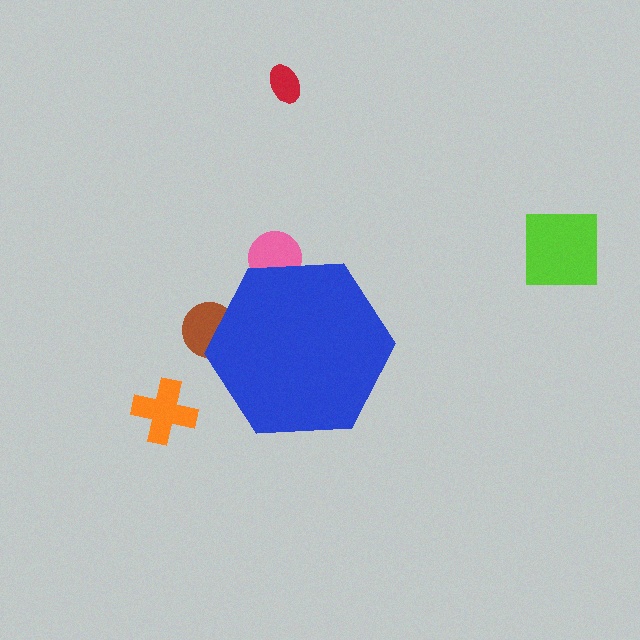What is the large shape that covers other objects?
A blue hexagon.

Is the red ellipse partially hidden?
No, the red ellipse is fully visible.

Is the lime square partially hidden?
No, the lime square is fully visible.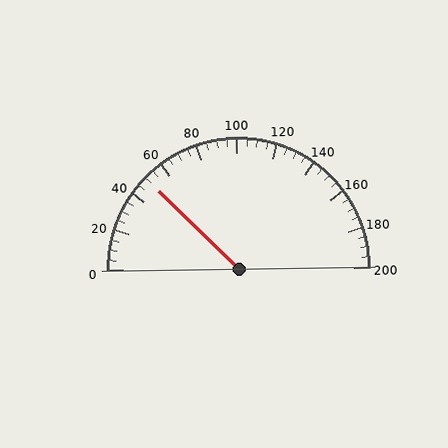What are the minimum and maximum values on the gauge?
The gauge ranges from 0 to 200.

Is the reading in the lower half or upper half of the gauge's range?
The reading is in the lower half of the range (0 to 200).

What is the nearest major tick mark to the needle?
The nearest major tick mark is 40.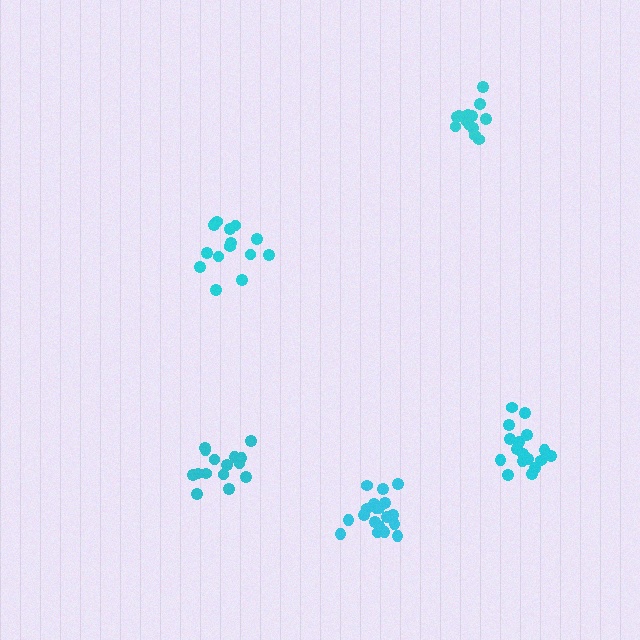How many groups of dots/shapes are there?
There are 5 groups.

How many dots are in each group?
Group 1: 14 dots, Group 2: 14 dots, Group 3: 17 dots, Group 4: 19 dots, Group 5: 15 dots (79 total).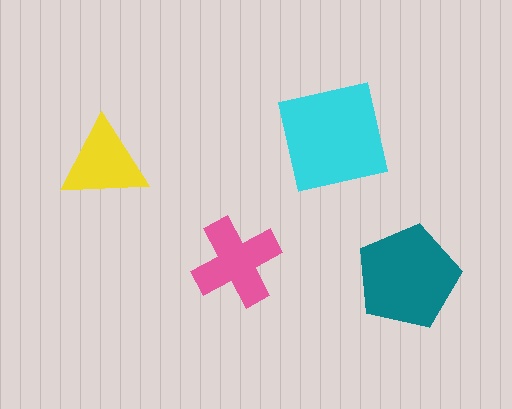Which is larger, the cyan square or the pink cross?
The cyan square.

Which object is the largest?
The cyan square.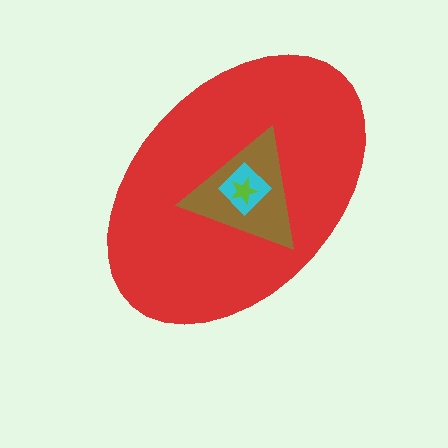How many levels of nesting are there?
4.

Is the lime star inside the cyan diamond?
Yes.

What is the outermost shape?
The red ellipse.